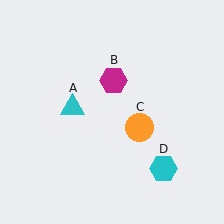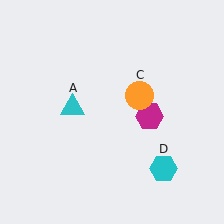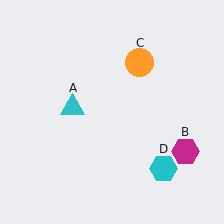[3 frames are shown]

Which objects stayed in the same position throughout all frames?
Cyan triangle (object A) and cyan hexagon (object D) remained stationary.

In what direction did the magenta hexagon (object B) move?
The magenta hexagon (object B) moved down and to the right.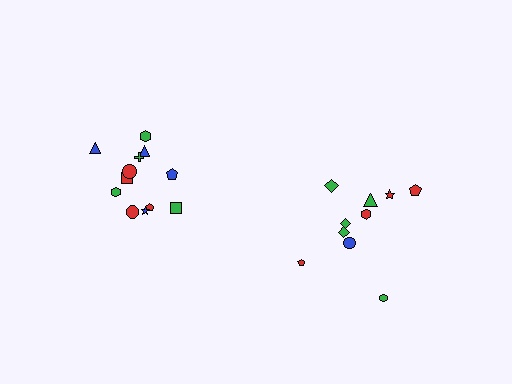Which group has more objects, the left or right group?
The left group.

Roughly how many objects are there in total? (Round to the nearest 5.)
Roughly 20 objects in total.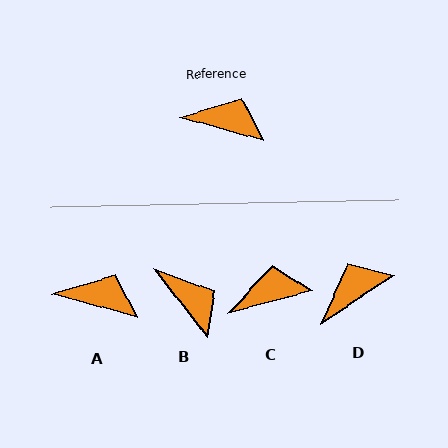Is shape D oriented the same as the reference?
No, it is off by about 49 degrees.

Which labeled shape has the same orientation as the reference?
A.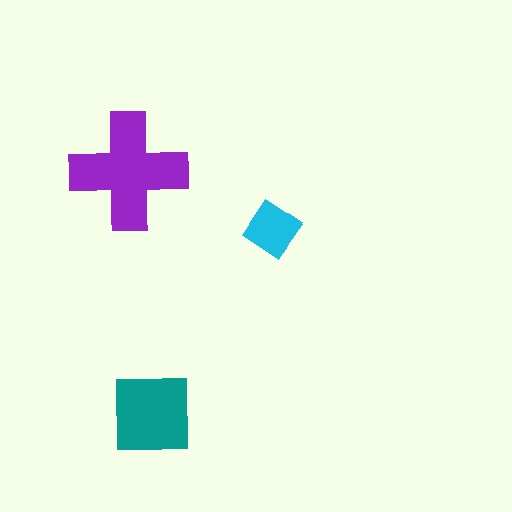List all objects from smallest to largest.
The cyan diamond, the teal square, the purple cross.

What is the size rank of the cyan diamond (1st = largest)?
3rd.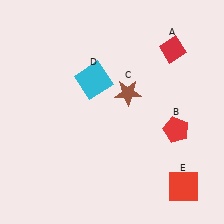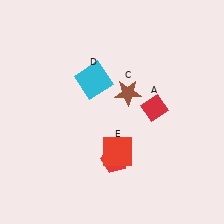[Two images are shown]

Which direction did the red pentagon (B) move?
The red pentagon (B) moved left.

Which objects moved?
The objects that moved are: the red diamond (A), the red pentagon (B), the red square (E).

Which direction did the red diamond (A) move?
The red diamond (A) moved down.